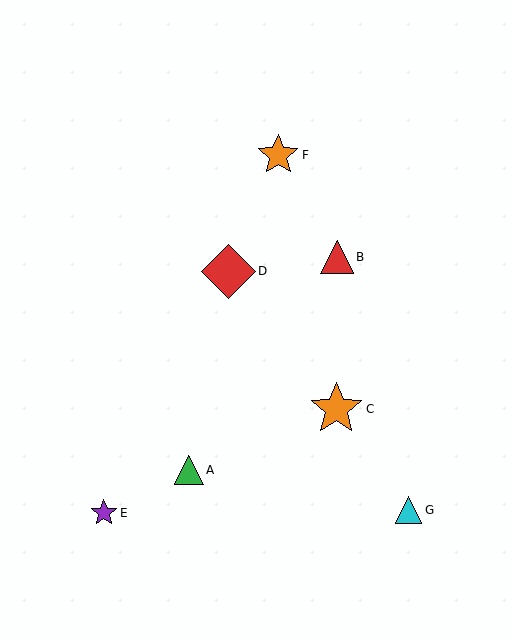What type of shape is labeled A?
Shape A is a green triangle.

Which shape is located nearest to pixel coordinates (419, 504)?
The cyan triangle (labeled G) at (409, 510) is nearest to that location.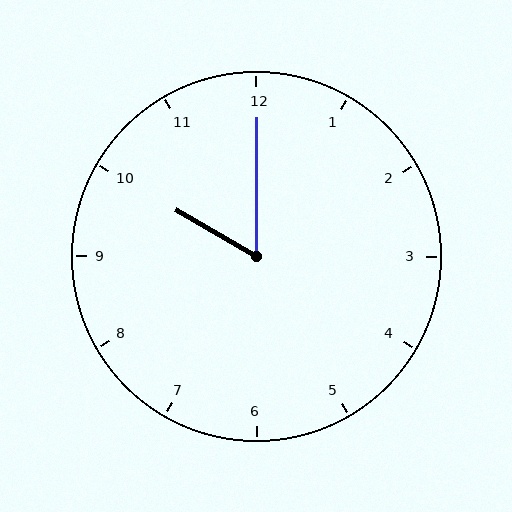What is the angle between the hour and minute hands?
Approximately 60 degrees.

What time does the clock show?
10:00.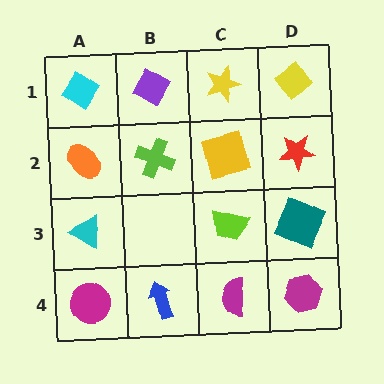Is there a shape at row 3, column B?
No, that cell is empty.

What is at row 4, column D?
A magenta hexagon.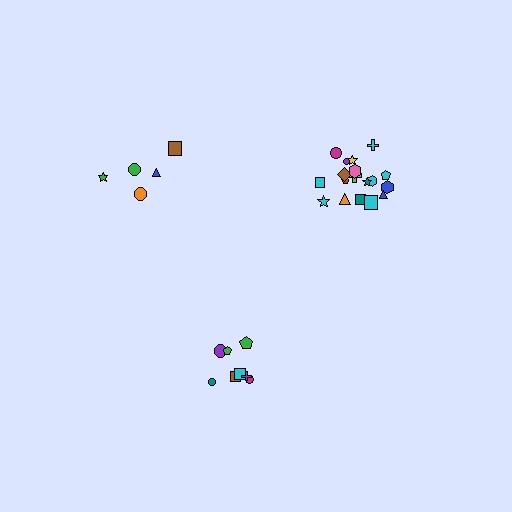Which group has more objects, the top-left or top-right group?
The top-right group.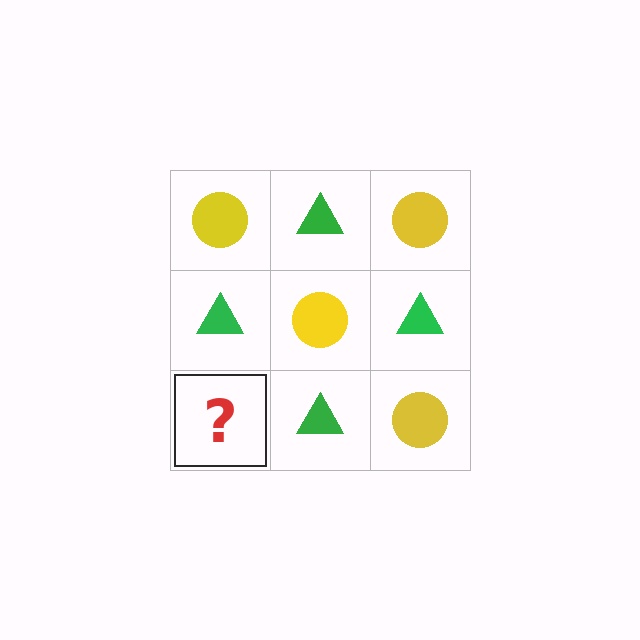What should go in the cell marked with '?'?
The missing cell should contain a yellow circle.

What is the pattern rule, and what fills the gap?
The rule is that it alternates yellow circle and green triangle in a checkerboard pattern. The gap should be filled with a yellow circle.